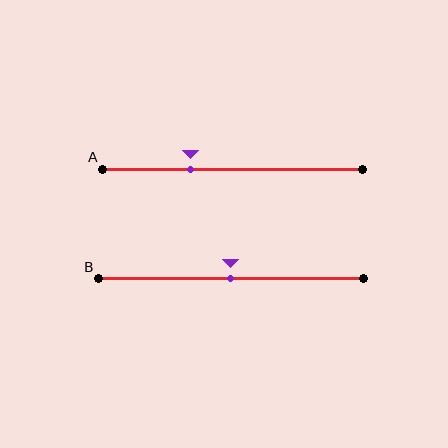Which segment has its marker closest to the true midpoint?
Segment B has its marker closest to the true midpoint.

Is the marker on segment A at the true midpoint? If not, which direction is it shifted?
No, the marker on segment A is shifted to the left by about 16% of the segment length.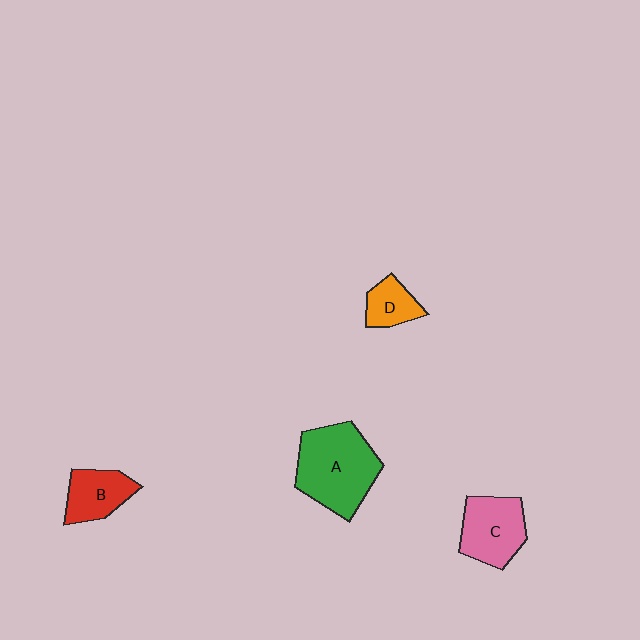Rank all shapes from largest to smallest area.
From largest to smallest: A (green), C (pink), B (red), D (orange).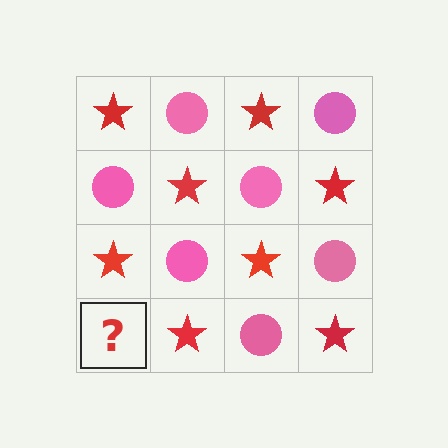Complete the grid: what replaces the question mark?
The question mark should be replaced with a pink circle.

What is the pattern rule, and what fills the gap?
The rule is that it alternates red star and pink circle in a checkerboard pattern. The gap should be filled with a pink circle.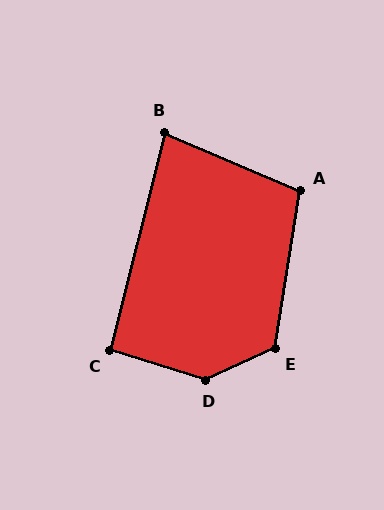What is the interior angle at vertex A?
Approximately 105 degrees (obtuse).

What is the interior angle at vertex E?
Approximately 123 degrees (obtuse).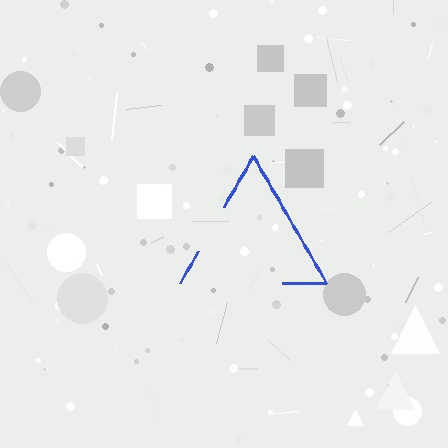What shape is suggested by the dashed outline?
The dashed outline suggests a triangle.